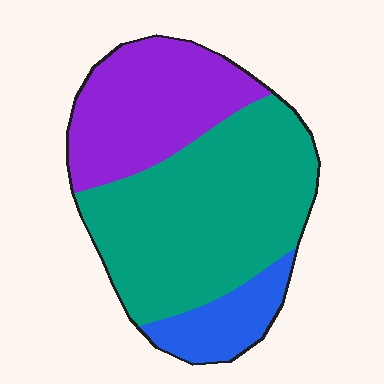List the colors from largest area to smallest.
From largest to smallest: teal, purple, blue.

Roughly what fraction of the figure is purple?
Purple takes up about one third (1/3) of the figure.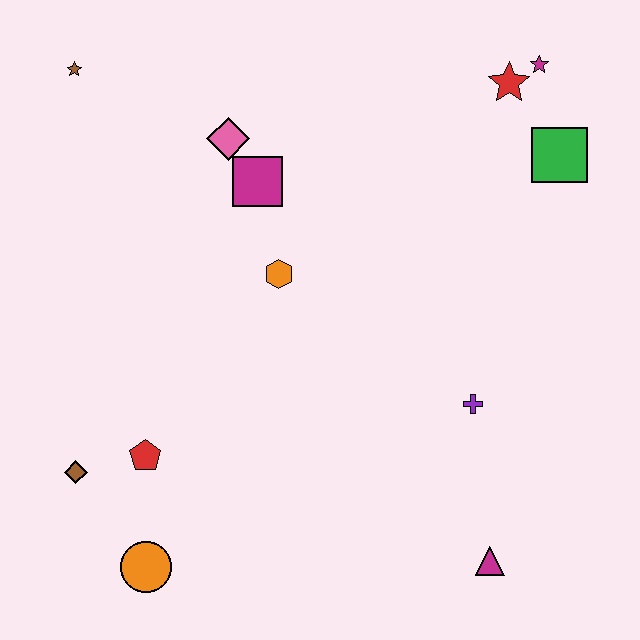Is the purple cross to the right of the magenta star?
No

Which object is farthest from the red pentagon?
The magenta star is farthest from the red pentagon.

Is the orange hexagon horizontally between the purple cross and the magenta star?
No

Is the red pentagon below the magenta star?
Yes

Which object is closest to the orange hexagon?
The magenta square is closest to the orange hexagon.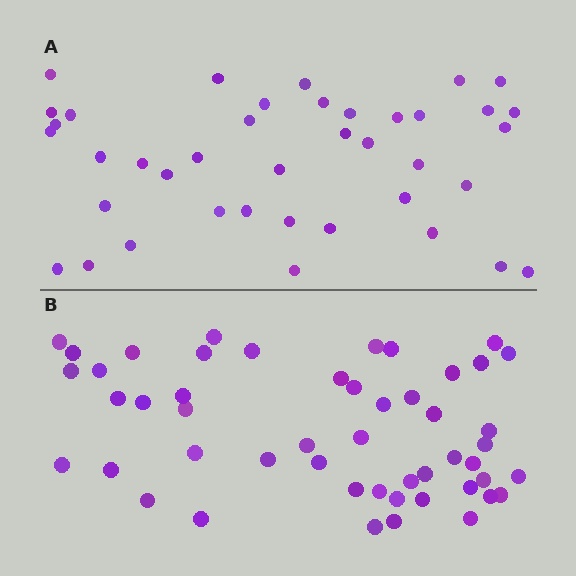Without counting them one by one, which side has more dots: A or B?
Region B (the bottom region) has more dots.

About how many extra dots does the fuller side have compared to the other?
Region B has roughly 10 or so more dots than region A.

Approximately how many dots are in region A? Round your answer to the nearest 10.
About 40 dots.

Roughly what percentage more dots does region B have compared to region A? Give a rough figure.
About 25% more.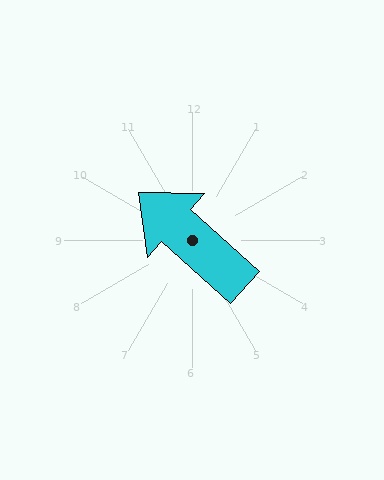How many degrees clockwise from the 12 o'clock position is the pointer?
Approximately 312 degrees.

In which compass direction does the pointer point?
Northwest.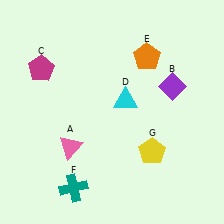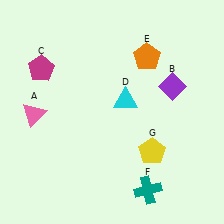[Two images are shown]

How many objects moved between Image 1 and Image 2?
2 objects moved between the two images.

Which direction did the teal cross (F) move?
The teal cross (F) moved right.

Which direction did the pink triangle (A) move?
The pink triangle (A) moved left.